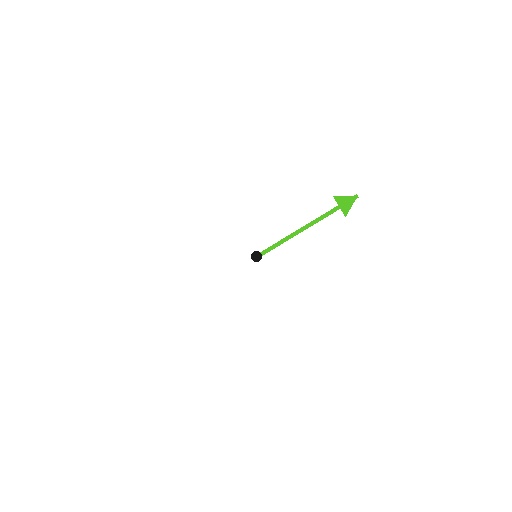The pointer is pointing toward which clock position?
Roughly 2 o'clock.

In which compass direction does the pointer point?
Northeast.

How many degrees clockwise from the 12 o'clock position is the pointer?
Approximately 59 degrees.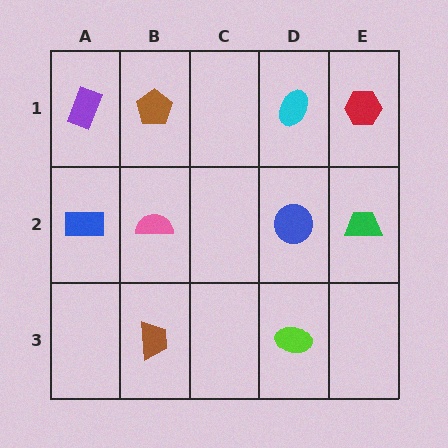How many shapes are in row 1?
4 shapes.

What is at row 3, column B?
A brown trapezoid.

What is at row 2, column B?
A pink semicircle.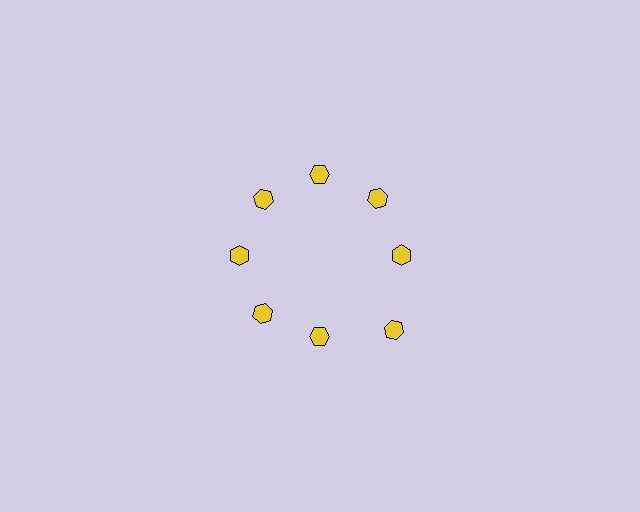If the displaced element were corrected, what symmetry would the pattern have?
It would have 8-fold rotational symmetry — the pattern would map onto itself every 45 degrees.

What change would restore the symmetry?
The symmetry would be restored by moving it inward, back onto the ring so that all 8 hexagons sit at equal angles and equal distance from the center.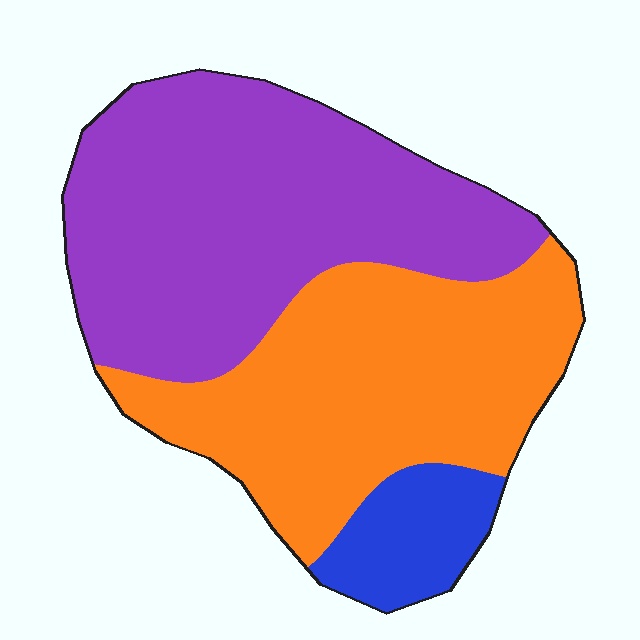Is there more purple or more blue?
Purple.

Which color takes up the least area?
Blue, at roughly 10%.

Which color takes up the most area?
Purple, at roughly 50%.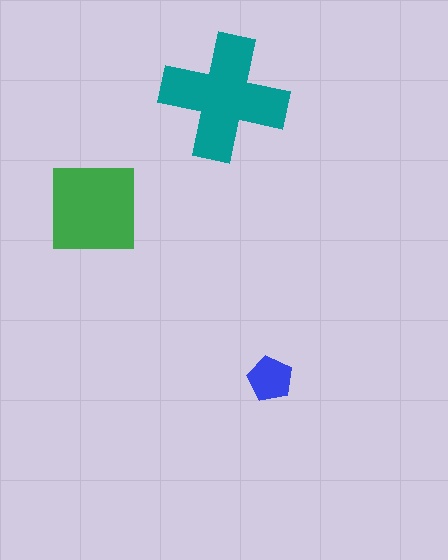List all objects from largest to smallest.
The teal cross, the green square, the blue pentagon.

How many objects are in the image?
There are 3 objects in the image.